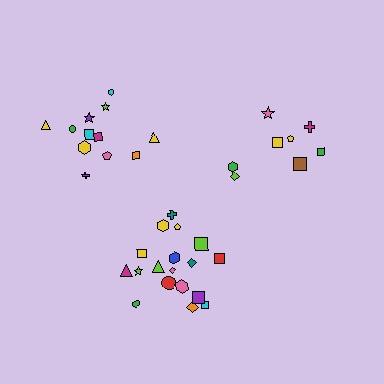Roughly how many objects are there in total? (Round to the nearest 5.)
Roughly 40 objects in total.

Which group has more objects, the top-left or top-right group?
The top-left group.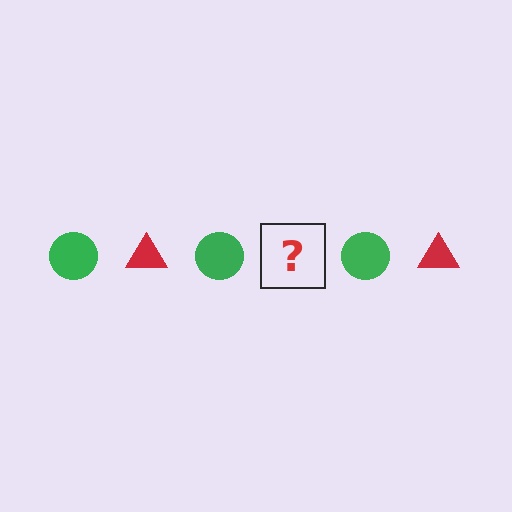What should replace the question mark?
The question mark should be replaced with a red triangle.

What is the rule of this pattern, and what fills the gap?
The rule is that the pattern alternates between green circle and red triangle. The gap should be filled with a red triangle.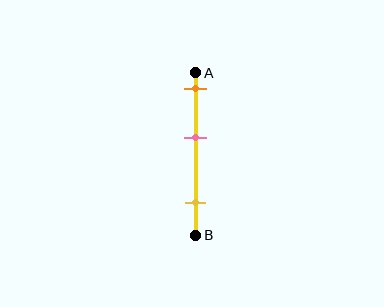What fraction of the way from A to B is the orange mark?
The orange mark is approximately 10% (0.1) of the way from A to B.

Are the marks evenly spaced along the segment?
Yes, the marks are approximately evenly spaced.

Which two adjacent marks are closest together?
The orange and pink marks are the closest adjacent pair.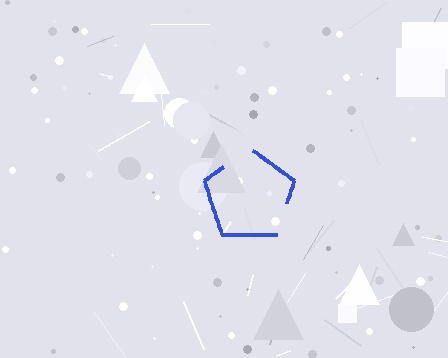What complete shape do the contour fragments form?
The contour fragments form a pentagon.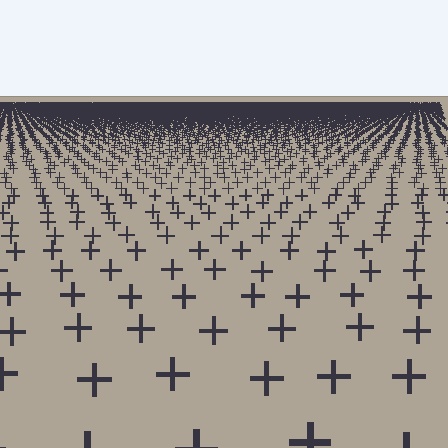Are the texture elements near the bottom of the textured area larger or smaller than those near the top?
Larger. Near the bottom, elements are closer to the viewer and appear at a bigger on-screen size.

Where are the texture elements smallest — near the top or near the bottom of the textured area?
Near the top.